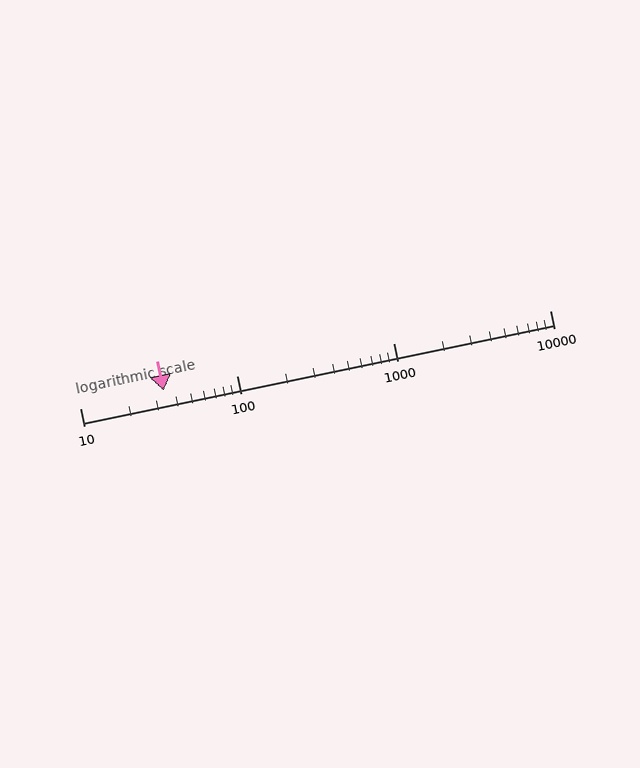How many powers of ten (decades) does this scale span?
The scale spans 3 decades, from 10 to 10000.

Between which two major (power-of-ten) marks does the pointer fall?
The pointer is between 10 and 100.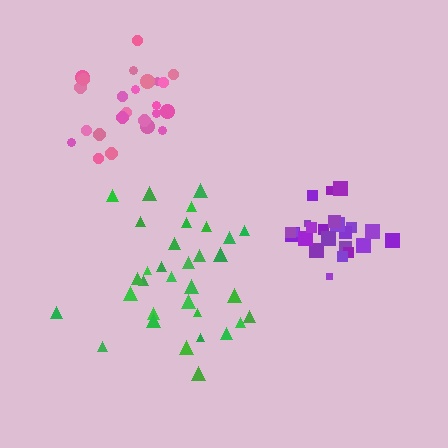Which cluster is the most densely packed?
Purple.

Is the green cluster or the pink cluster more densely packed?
Pink.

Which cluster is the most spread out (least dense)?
Green.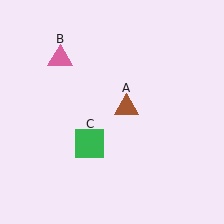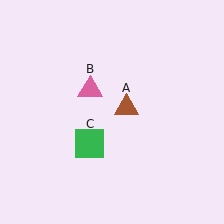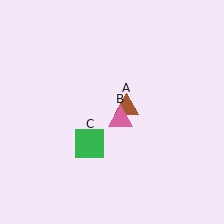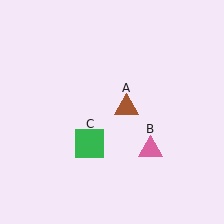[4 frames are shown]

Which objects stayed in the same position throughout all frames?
Brown triangle (object A) and green square (object C) remained stationary.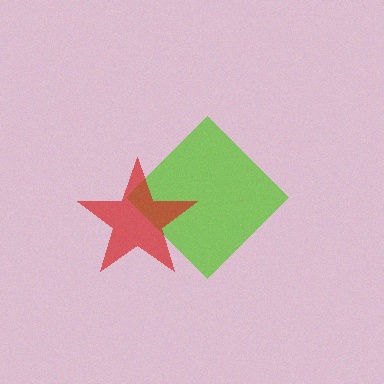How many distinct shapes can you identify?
There are 2 distinct shapes: a lime diamond, a red star.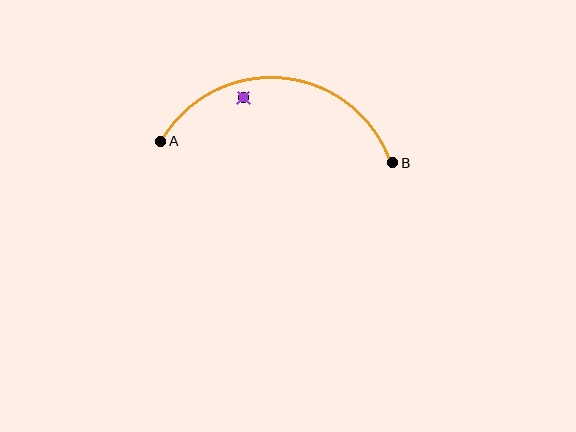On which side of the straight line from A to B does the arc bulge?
The arc bulges above the straight line connecting A and B.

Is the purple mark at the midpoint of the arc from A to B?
No — the purple mark does not lie on the arc at all. It sits slightly inside the curve.